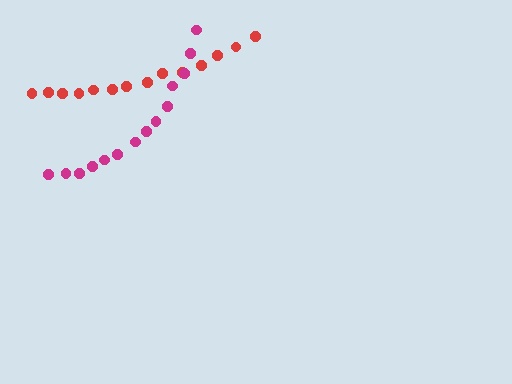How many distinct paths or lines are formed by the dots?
There are 2 distinct paths.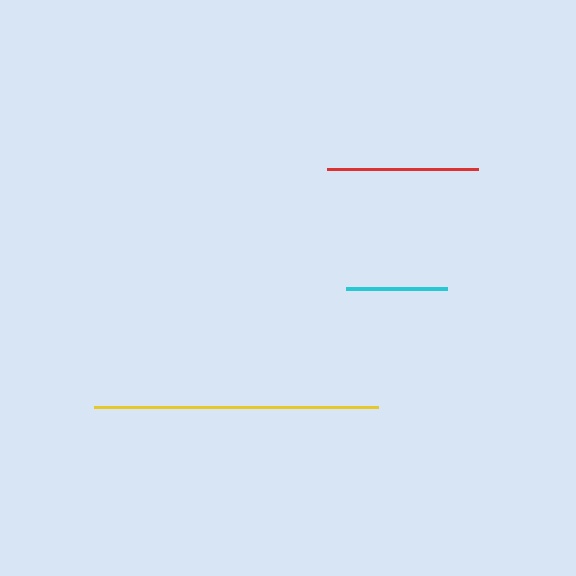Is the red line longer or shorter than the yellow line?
The yellow line is longer than the red line.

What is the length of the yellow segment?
The yellow segment is approximately 284 pixels long.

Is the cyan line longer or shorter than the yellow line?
The yellow line is longer than the cyan line.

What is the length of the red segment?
The red segment is approximately 151 pixels long.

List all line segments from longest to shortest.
From longest to shortest: yellow, red, cyan.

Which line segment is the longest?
The yellow line is the longest at approximately 284 pixels.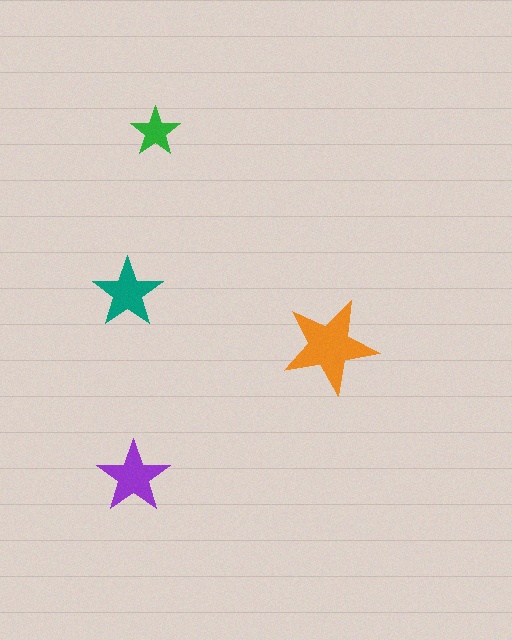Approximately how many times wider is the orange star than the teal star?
About 1.5 times wider.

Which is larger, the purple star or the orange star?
The orange one.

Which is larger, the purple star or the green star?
The purple one.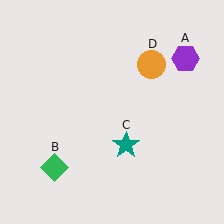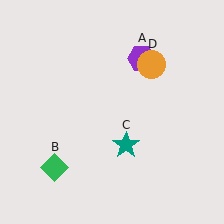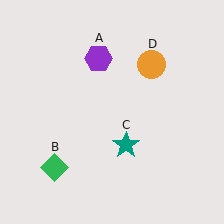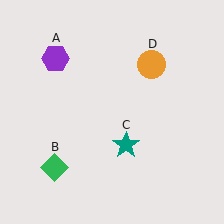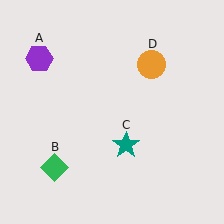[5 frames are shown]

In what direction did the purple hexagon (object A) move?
The purple hexagon (object A) moved left.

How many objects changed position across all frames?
1 object changed position: purple hexagon (object A).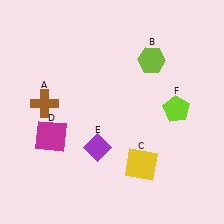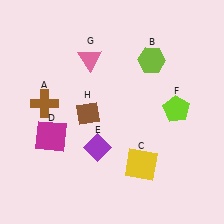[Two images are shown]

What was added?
A pink triangle (G), a brown diamond (H) were added in Image 2.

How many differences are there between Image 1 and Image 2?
There are 2 differences between the two images.